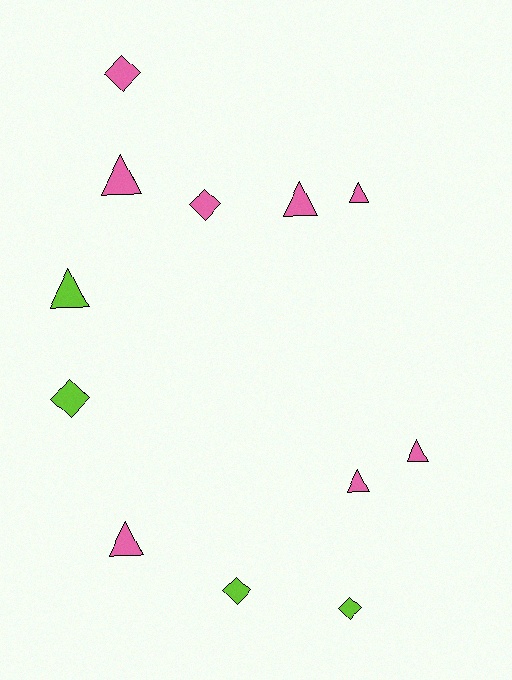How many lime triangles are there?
There is 1 lime triangle.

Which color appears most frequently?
Pink, with 8 objects.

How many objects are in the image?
There are 12 objects.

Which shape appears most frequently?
Triangle, with 7 objects.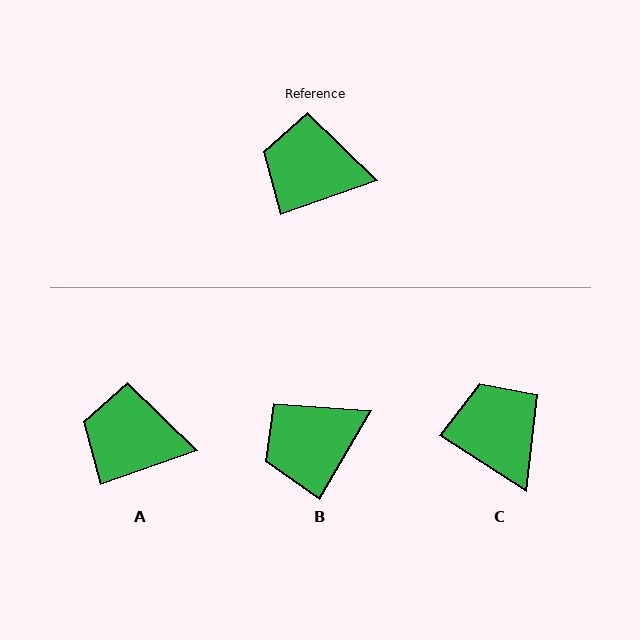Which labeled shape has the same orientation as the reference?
A.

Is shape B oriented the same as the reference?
No, it is off by about 40 degrees.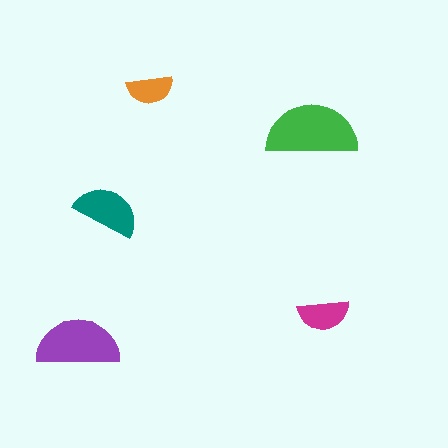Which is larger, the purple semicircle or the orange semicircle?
The purple one.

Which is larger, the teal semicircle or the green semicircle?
The green one.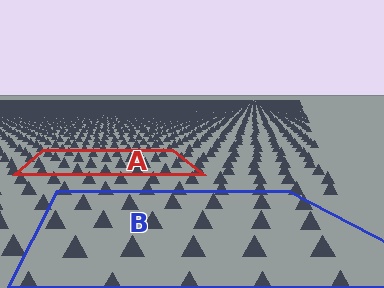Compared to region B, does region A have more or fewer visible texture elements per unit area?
Region A has more texture elements per unit area — they are packed more densely because it is farther away.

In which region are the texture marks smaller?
The texture marks are smaller in region A, because it is farther away.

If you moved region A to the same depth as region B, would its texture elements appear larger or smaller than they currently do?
They would appear larger. At a closer depth, the same texture elements are projected at a bigger on-screen size.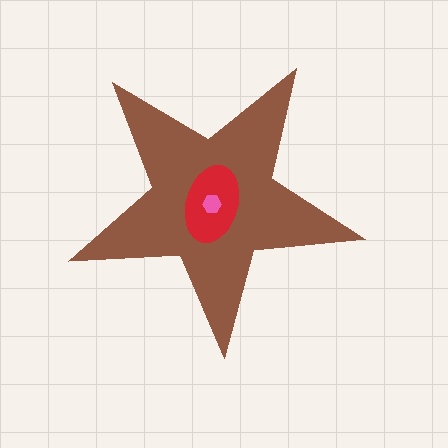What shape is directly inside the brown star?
The red ellipse.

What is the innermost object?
The pink hexagon.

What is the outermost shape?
The brown star.